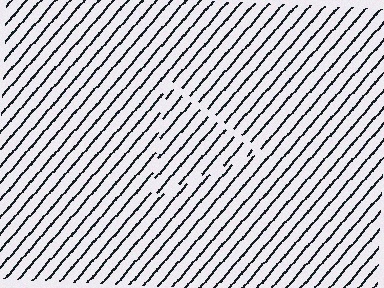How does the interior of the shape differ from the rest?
The interior of the shape contains the same grating, shifted by half a period — the contour is defined by the phase discontinuity where line-ends from the inner and outer gratings abut.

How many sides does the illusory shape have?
3 sides — the line-ends trace a triangle.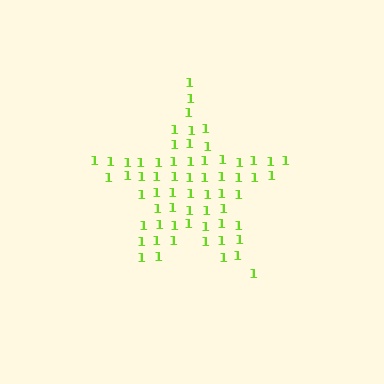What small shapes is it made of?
It is made of small digit 1's.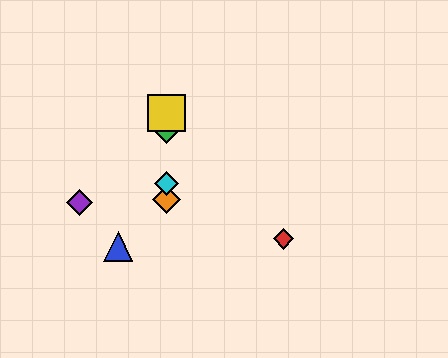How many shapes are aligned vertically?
4 shapes (the green diamond, the yellow square, the orange diamond, the cyan diamond) are aligned vertically.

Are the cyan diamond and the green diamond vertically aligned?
Yes, both are at x≈167.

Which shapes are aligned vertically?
The green diamond, the yellow square, the orange diamond, the cyan diamond are aligned vertically.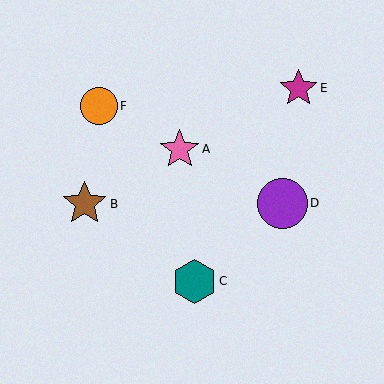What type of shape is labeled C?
Shape C is a teal hexagon.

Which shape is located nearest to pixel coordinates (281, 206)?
The purple circle (labeled D) at (282, 203) is nearest to that location.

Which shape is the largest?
The purple circle (labeled D) is the largest.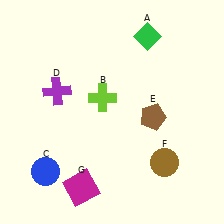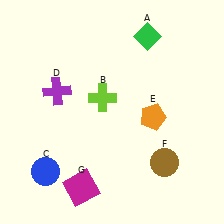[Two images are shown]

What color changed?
The pentagon (E) changed from brown in Image 1 to orange in Image 2.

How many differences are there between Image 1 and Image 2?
There is 1 difference between the two images.